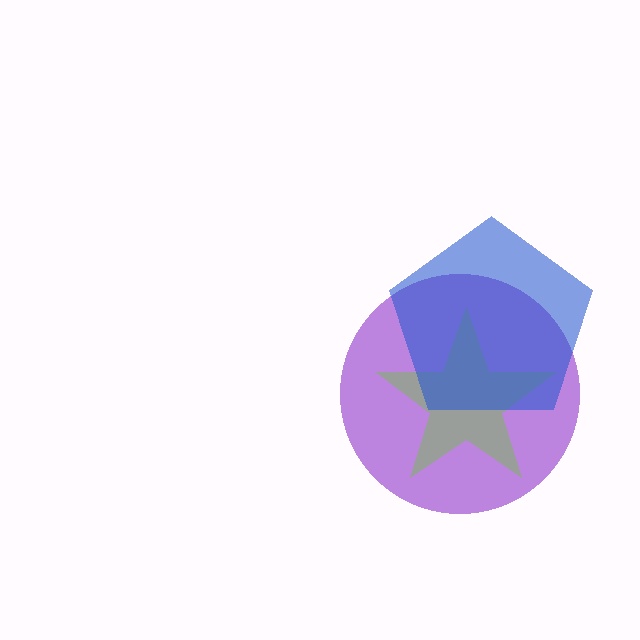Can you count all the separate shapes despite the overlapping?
Yes, there are 3 separate shapes.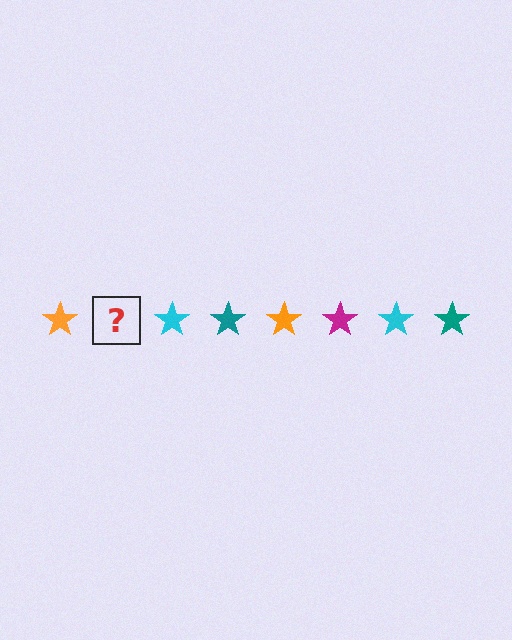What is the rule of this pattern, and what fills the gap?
The rule is that the pattern cycles through orange, magenta, cyan, teal stars. The gap should be filled with a magenta star.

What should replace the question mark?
The question mark should be replaced with a magenta star.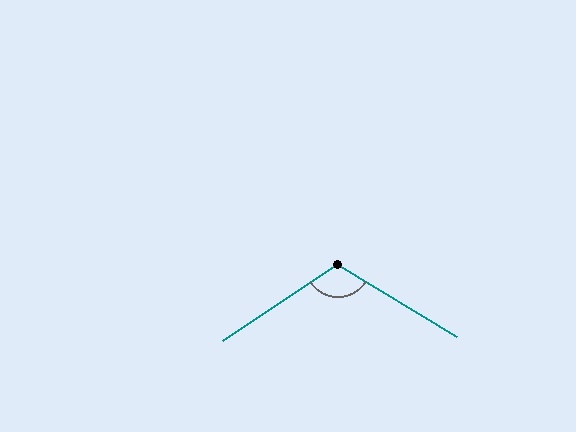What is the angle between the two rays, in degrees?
Approximately 115 degrees.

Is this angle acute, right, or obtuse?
It is obtuse.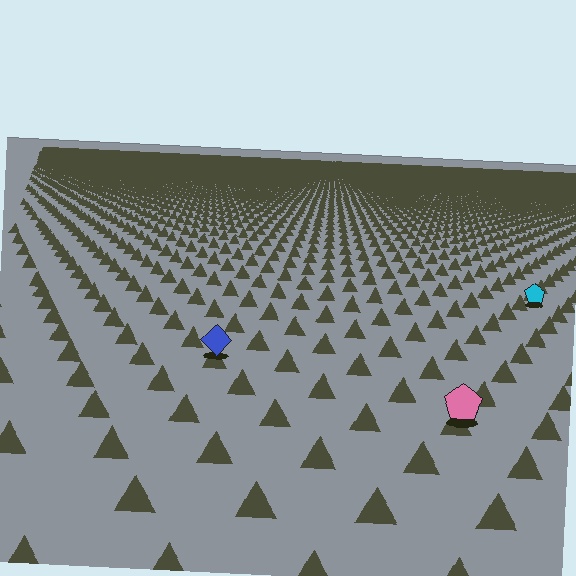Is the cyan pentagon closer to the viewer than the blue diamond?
No. The blue diamond is closer — you can tell from the texture gradient: the ground texture is coarser near it.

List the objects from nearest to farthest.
From nearest to farthest: the pink pentagon, the blue diamond, the cyan pentagon.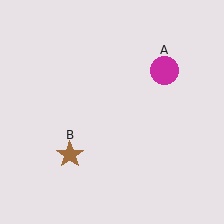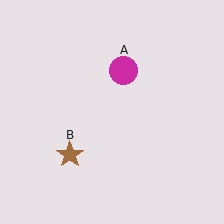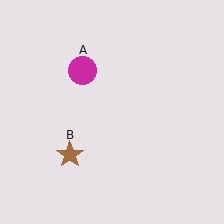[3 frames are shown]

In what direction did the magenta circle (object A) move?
The magenta circle (object A) moved left.